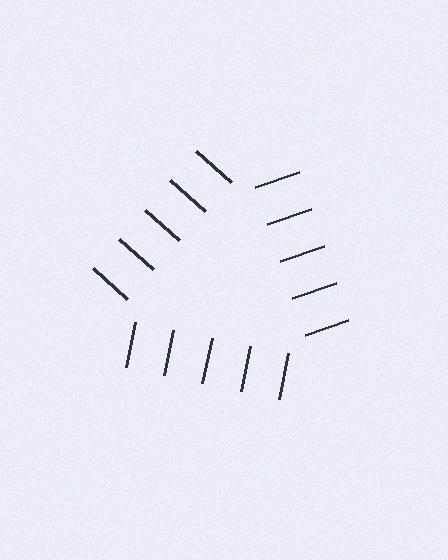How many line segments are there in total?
15 — 5 along each of the 3 edges.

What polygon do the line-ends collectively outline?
An illusory triangle — the line segments terminate on its edges but no continuous stroke is drawn.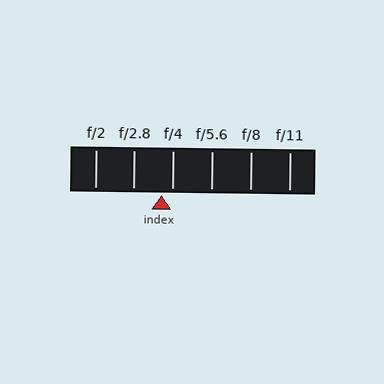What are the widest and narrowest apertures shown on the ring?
The widest aperture shown is f/2 and the narrowest is f/11.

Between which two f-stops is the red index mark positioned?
The index mark is between f/2.8 and f/4.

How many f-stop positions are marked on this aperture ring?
There are 6 f-stop positions marked.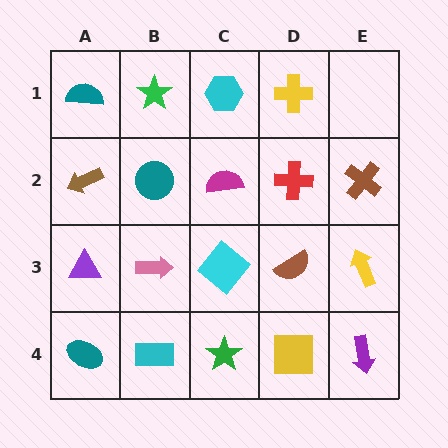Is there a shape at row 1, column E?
No, that cell is empty.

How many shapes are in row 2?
5 shapes.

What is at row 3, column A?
A purple triangle.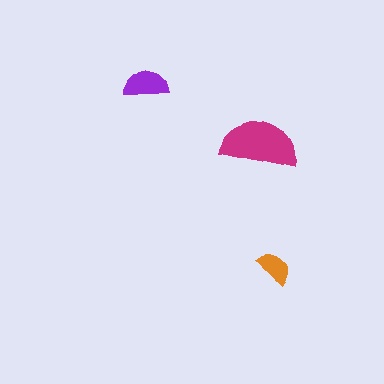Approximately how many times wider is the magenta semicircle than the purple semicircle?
About 1.5 times wider.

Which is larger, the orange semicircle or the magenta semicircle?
The magenta one.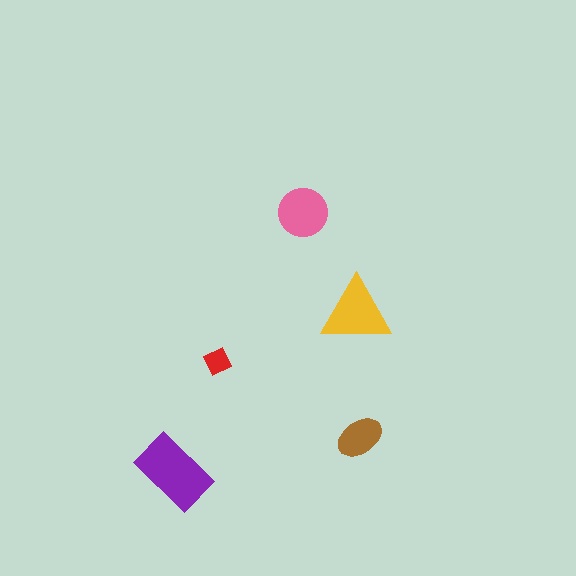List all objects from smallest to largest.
The red diamond, the brown ellipse, the pink circle, the yellow triangle, the purple rectangle.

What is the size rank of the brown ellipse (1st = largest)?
4th.